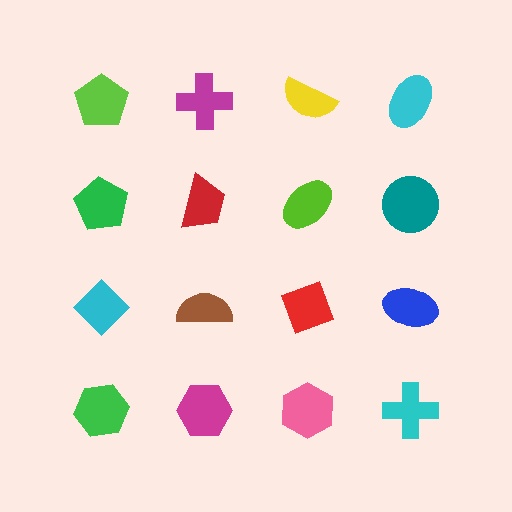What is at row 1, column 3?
A yellow semicircle.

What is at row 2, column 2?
A red trapezoid.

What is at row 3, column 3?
A red diamond.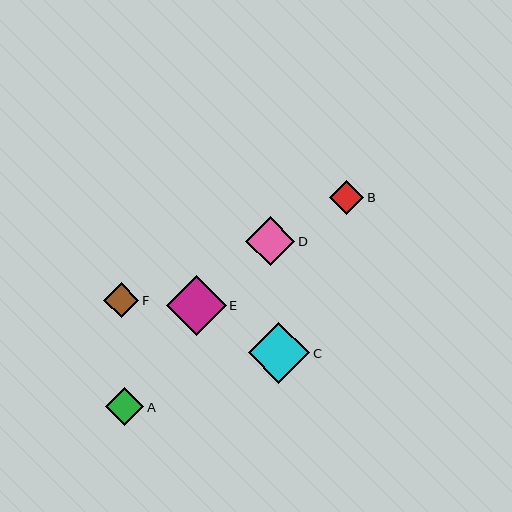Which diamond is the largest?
Diamond C is the largest with a size of approximately 62 pixels.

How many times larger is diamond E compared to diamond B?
Diamond E is approximately 1.7 times the size of diamond B.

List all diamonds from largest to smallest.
From largest to smallest: C, E, D, A, B, F.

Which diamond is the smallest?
Diamond F is the smallest with a size of approximately 35 pixels.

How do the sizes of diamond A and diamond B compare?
Diamond A and diamond B are approximately the same size.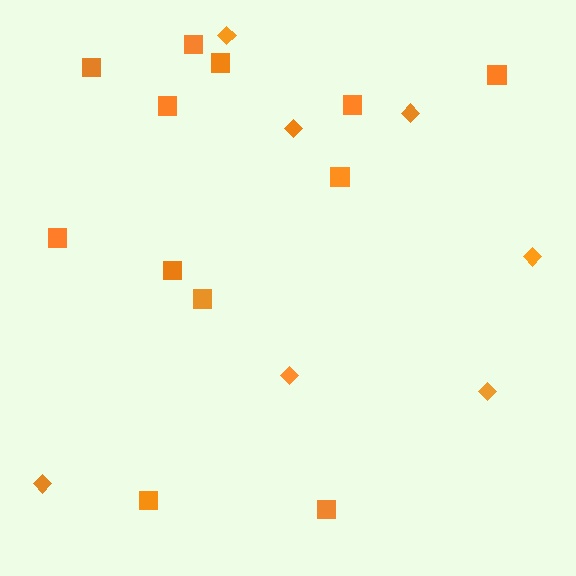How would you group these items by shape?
There are 2 groups: one group of diamonds (7) and one group of squares (12).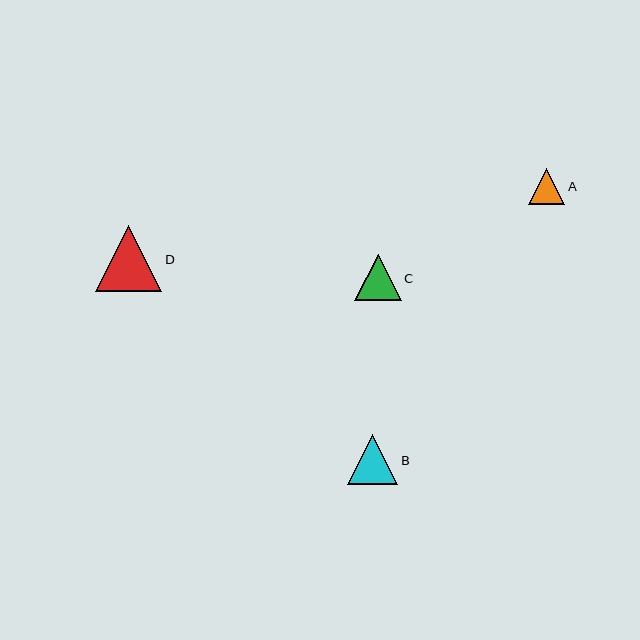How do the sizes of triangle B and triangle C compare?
Triangle B and triangle C are approximately the same size.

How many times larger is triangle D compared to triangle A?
Triangle D is approximately 1.8 times the size of triangle A.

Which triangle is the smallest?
Triangle A is the smallest with a size of approximately 36 pixels.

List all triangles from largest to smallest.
From largest to smallest: D, B, C, A.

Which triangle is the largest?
Triangle D is the largest with a size of approximately 66 pixels.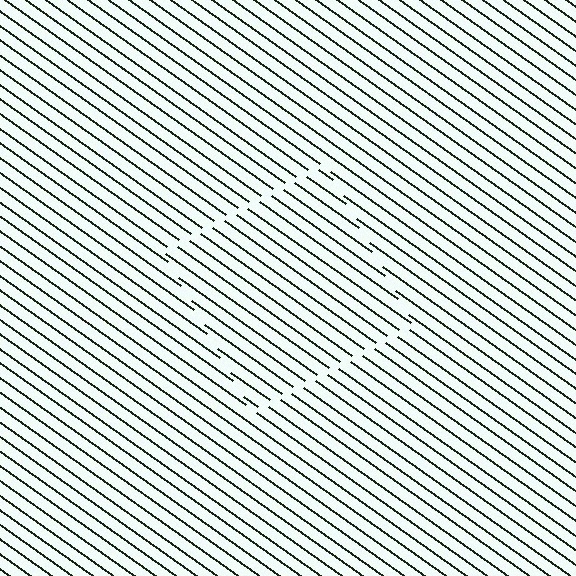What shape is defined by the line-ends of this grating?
An illusory square. The interior of the shape contains the same grating, shifted by half a period — the contour is defined by the phase discontinuity where line-ends from the inner and outer gratings abut.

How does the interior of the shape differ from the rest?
The interior of the shape contains the same grating, shifted by half a period — the contour is defined by the phase discontinuity where line-ends from the inner and outer gratings abut.